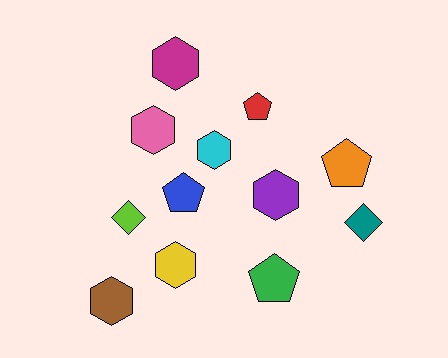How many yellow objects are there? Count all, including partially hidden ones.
There is 1 yellow object.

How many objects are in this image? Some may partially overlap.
There are 12 objects.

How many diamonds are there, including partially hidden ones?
There are 2 diamonds.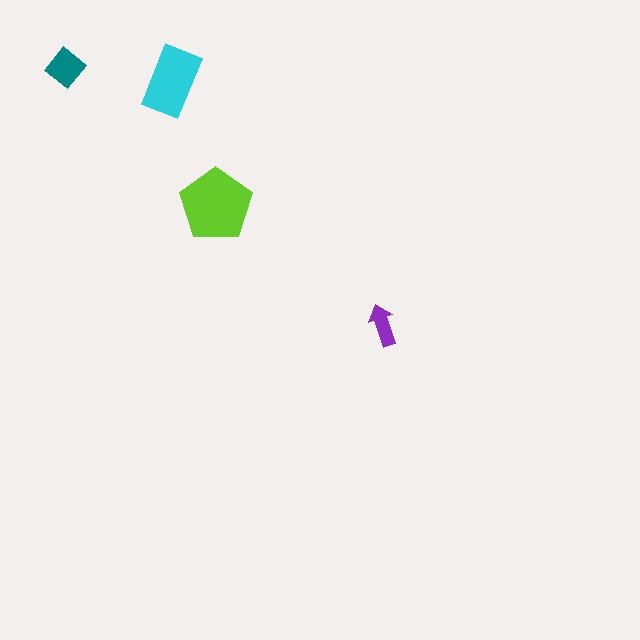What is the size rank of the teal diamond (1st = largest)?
3rd.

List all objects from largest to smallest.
The lime pentagon, the cyan rectangle, the teal diamond, the purple arrow.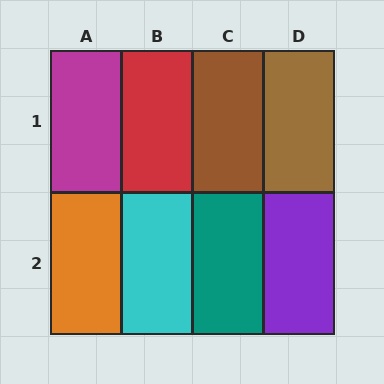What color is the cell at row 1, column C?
Brown.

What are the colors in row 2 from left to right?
Orange, cyan, teal, purple.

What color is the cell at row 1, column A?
Magenta.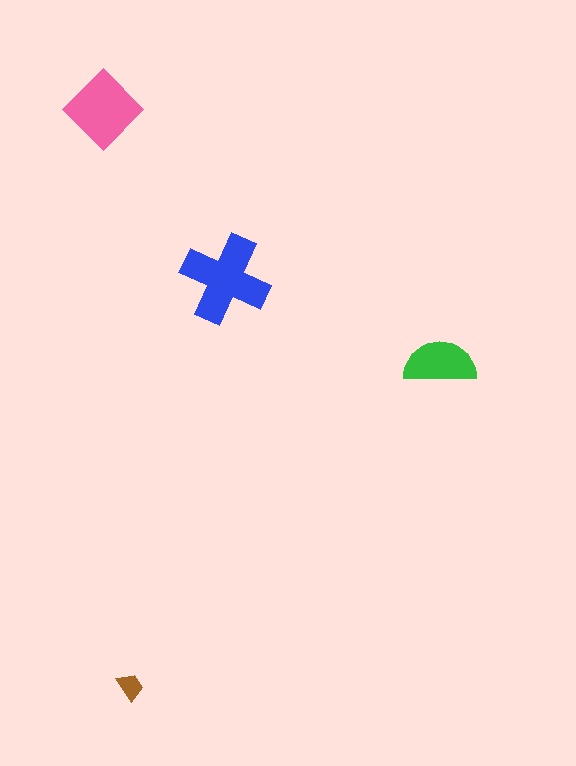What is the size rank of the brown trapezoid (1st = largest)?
4th.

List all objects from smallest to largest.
The brown trapezoid, the green semicircle, the pink diamond, the blue cross.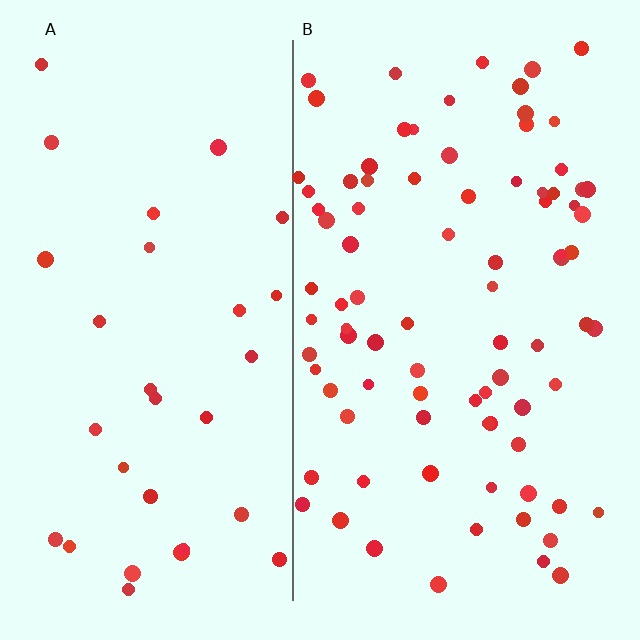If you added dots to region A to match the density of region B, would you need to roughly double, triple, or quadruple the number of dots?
Approximately triple.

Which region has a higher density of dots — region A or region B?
B (the right).